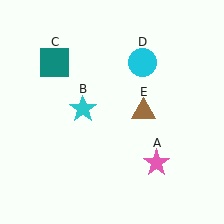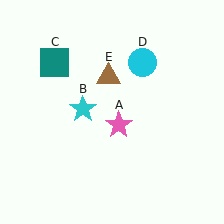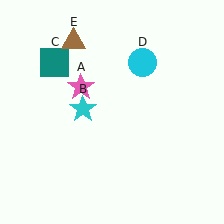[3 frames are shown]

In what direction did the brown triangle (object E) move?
The brown triangle (object E) moved up and to the left.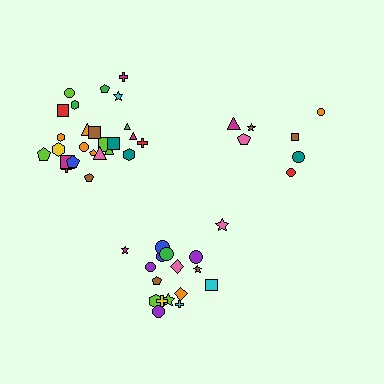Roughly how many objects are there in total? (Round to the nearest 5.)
Roughly 50 objects in total.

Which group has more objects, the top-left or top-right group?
The top-left group.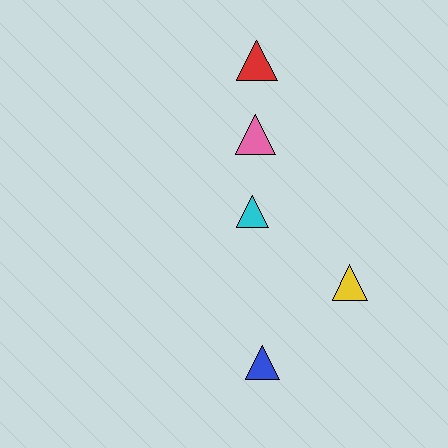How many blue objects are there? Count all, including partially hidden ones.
There is 1 blue object.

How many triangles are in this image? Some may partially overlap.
There are 5 triangles.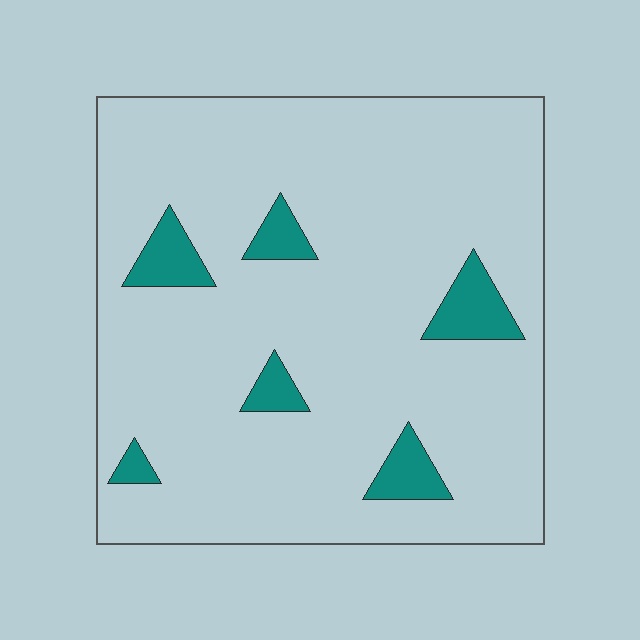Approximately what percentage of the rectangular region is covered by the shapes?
Approximately 10%.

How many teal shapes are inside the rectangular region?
6.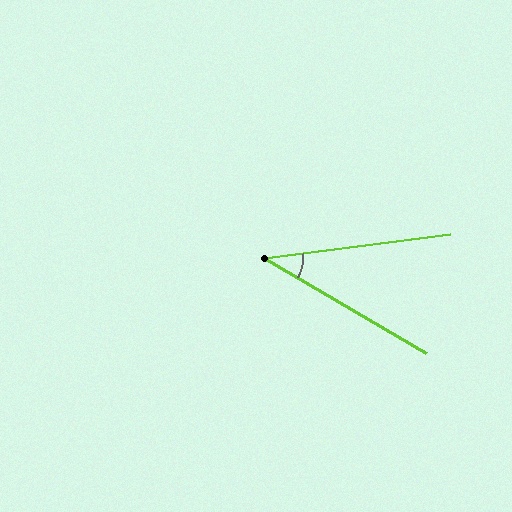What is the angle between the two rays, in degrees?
Approximately 38 degrees.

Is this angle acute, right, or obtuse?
It is acute.